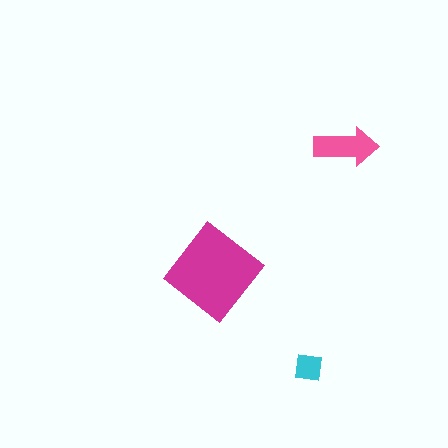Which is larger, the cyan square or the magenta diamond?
The magenta diamond.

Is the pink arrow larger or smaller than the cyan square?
Larger.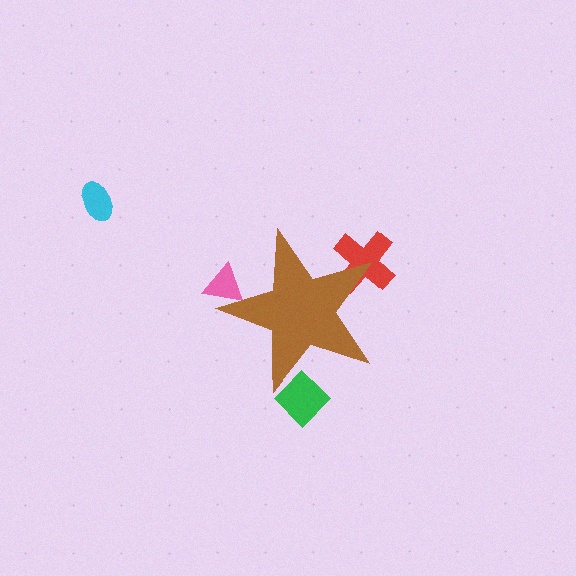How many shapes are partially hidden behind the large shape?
3 shapes are partially hidden.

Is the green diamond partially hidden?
Yes, the green diamond is partially hidden behind the brown star.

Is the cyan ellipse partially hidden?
No, the cyan ellipse is fully visible.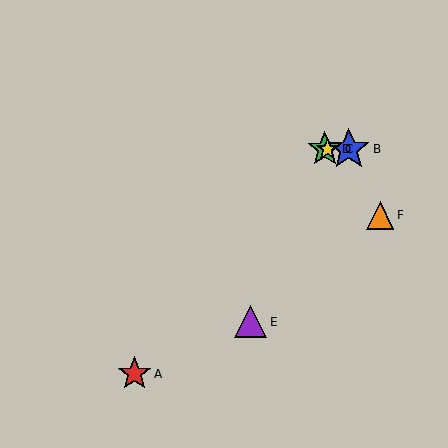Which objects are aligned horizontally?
Objects B, C, D are aligned horizontally.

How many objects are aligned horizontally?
3 objects (B, C, D) are aligned horizontally.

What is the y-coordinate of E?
Object E is at y≈322.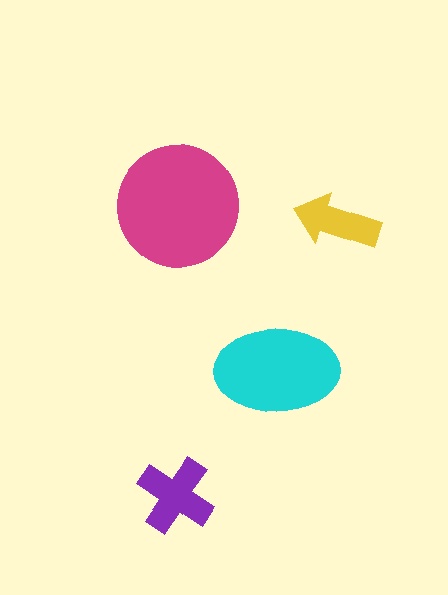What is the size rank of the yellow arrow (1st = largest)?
4th.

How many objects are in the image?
There are 4 objects in the image.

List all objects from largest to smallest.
The magenta circle, the cyan ellipse, the purple cross, the yellow arrow.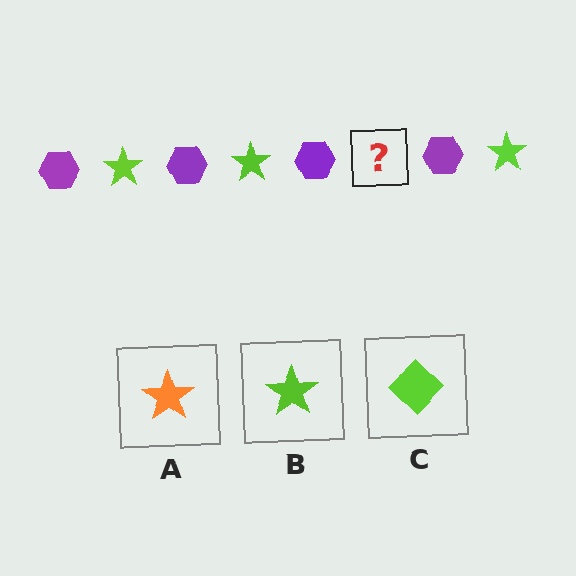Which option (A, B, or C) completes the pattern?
B.